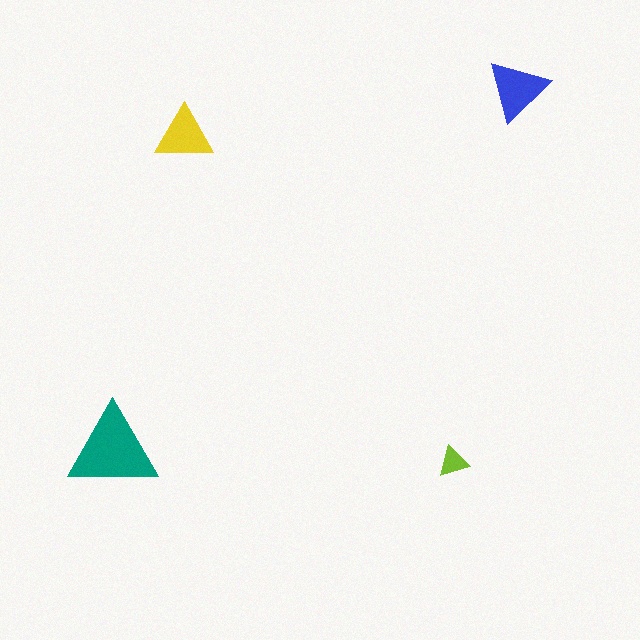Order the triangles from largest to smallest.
the teal one, the blue one, the yellow one, the lime one.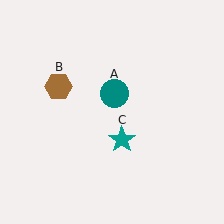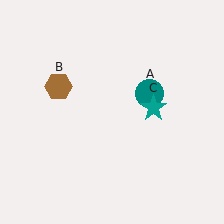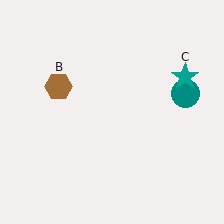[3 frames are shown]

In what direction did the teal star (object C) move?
The teal star (object C) moved up and to the right.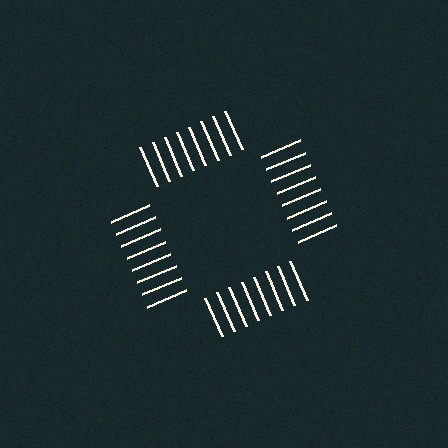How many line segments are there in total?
32 — 8 along each of the 4 edges.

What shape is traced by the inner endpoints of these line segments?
An illusory square — the line segments terminate on its edges but no continuous stroke is drawn.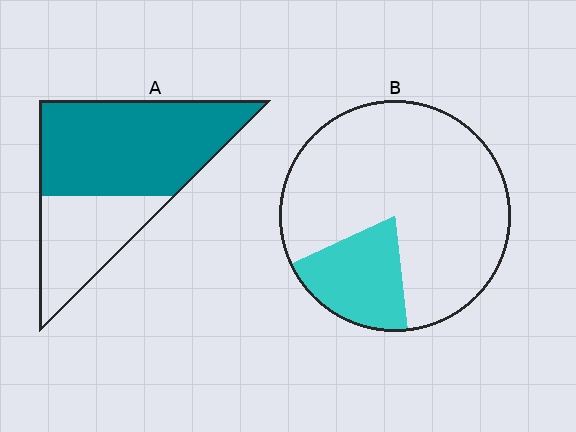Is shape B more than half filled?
No.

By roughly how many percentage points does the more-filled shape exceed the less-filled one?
By roughly 45 percentage points (A over B).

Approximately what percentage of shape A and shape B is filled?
A is approximately 65% and B is approximately 20%.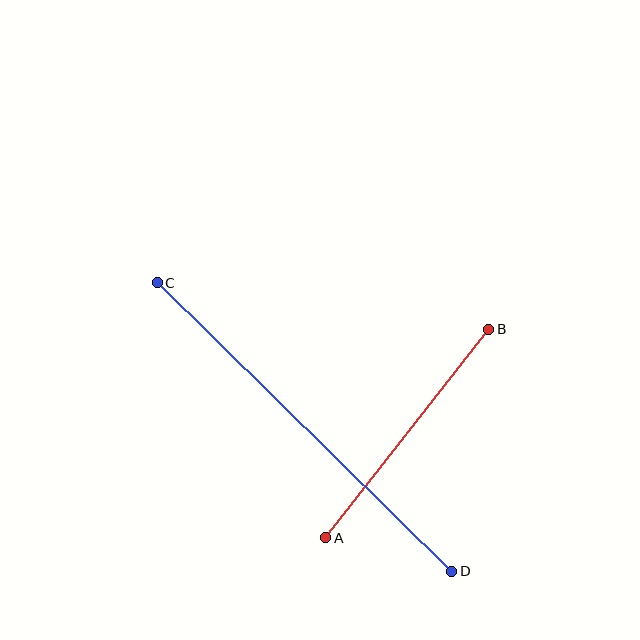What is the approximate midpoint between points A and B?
The midpoint is at approximately (407, 433) pixels.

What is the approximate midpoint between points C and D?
The midpoint is at approximately (304, 427) pixels.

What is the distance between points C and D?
The distance is approximately 412 pixels.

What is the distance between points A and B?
The distance is approximately 264 pixels.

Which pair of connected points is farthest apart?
Points C and D are farthest apart.